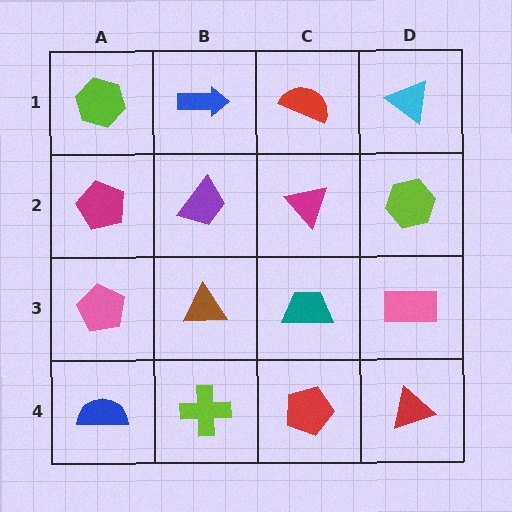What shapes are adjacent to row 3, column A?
A magenta pentagon (row 2, column A), a blue semicircle (row 4, column A), a brown triangle (row 3, column B).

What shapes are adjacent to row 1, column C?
A magenta triangle (row 2, column C), a blue arrow (row 1, column B), a cyan triangle (row 1, column D).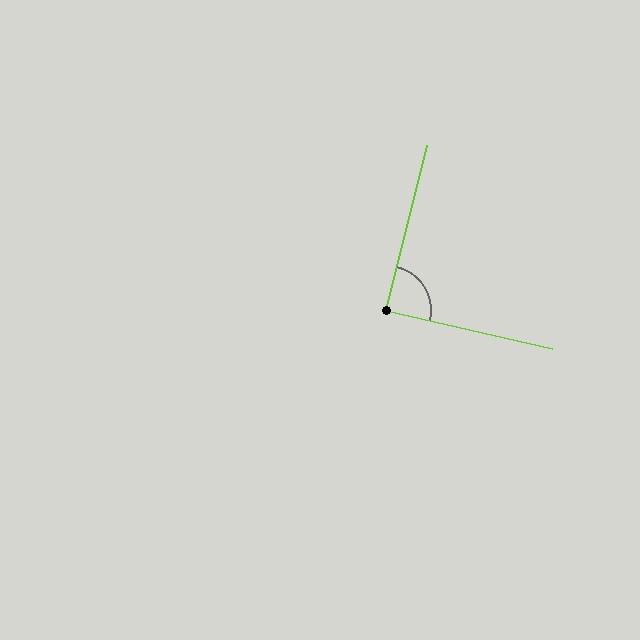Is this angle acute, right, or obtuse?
It is approximately a right angle.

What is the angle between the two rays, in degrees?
Approximately 89 degrees.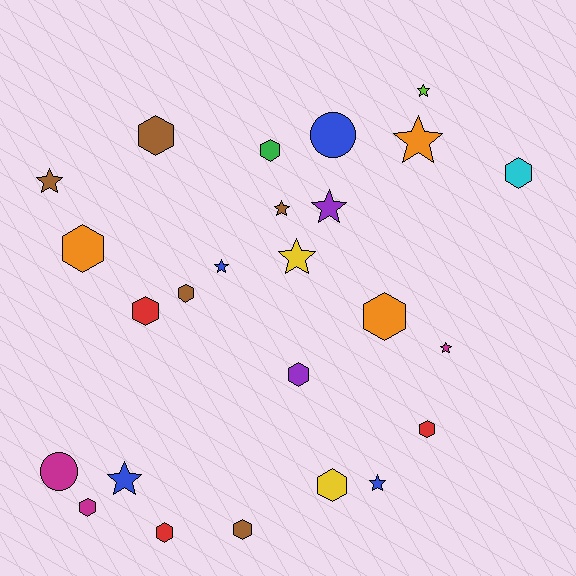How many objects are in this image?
There are 25 objects.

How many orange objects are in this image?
There are 3 orange objects.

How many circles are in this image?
There are 2 circles.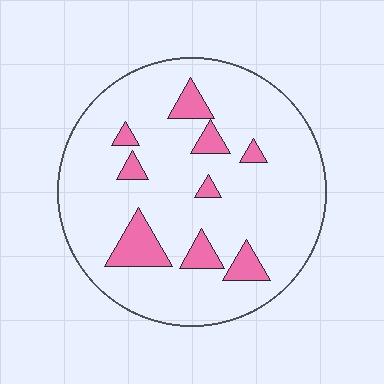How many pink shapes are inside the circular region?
9.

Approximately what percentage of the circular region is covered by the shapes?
Approximately 15%.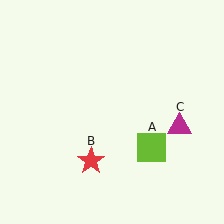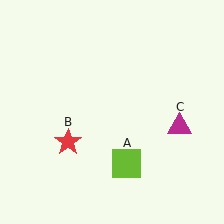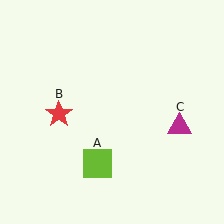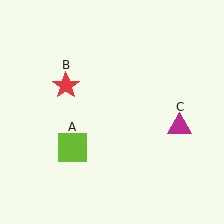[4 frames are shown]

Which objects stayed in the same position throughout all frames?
Magenta triangle (object C) remained stationary.